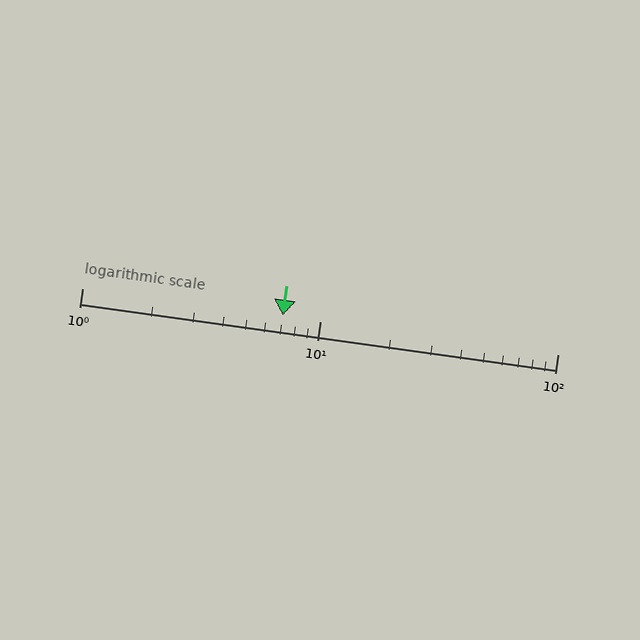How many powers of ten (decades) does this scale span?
The scale spans 2 decades, from 1 to 100.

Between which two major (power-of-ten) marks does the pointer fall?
The pointer is between 1 and 10.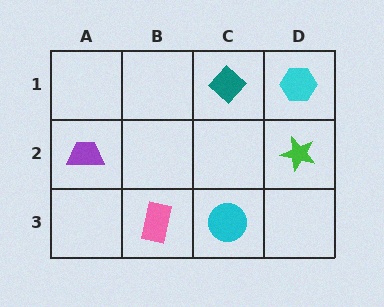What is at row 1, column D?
A cyan hexagon.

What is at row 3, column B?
A pink rectangle.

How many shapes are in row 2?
2 shapes.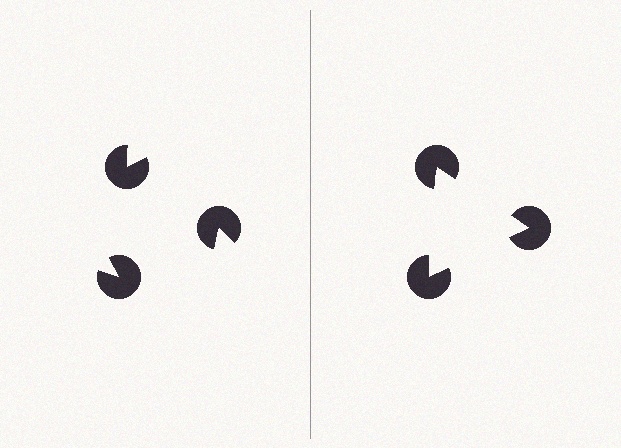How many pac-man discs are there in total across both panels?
6 — 3 on each side.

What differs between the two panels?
The pac-man discs are positioned identically on both sides; only the wedge orientations differ. On the right they align to a triangle; on the left they are misaligned.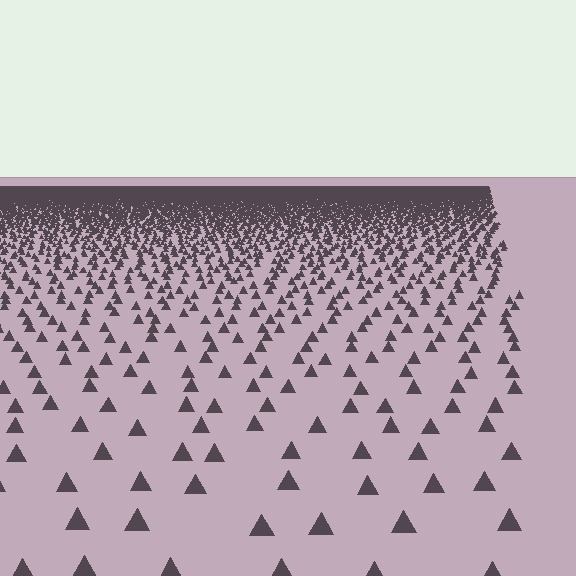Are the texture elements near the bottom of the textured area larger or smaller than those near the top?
Larger. Near the bottom, elements are closer to the viewer and appear at a bigger on-screen size.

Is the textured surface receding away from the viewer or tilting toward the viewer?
The surface is receding away from the viewer. Texture elements get smaller and denser toward the top.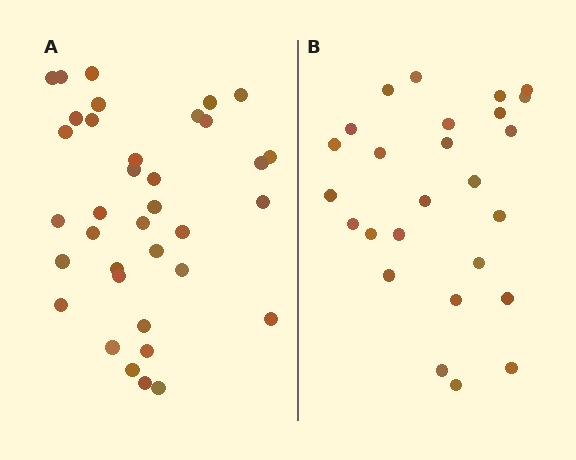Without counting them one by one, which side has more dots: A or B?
Region A (the left region) has more dots.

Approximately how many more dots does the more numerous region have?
Region A has roughly 10 or so more dots than region B.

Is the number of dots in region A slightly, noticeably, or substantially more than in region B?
Region A has noticeably more, but not dramatically so. The ratio is roughly 1.4 to 1.